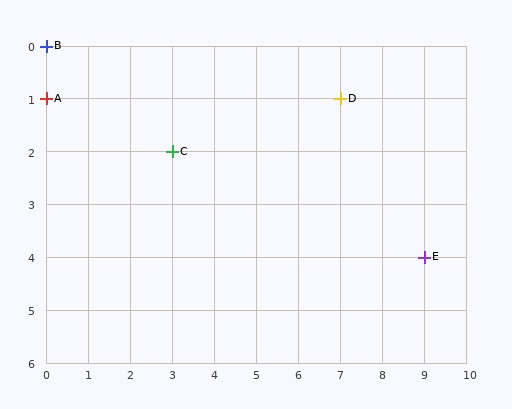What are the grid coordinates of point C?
Point C is at grid coordinates (3, 2).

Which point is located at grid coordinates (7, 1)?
Point D is at (7, 1).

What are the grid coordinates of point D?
Point D is at grid coordinates (7, 1).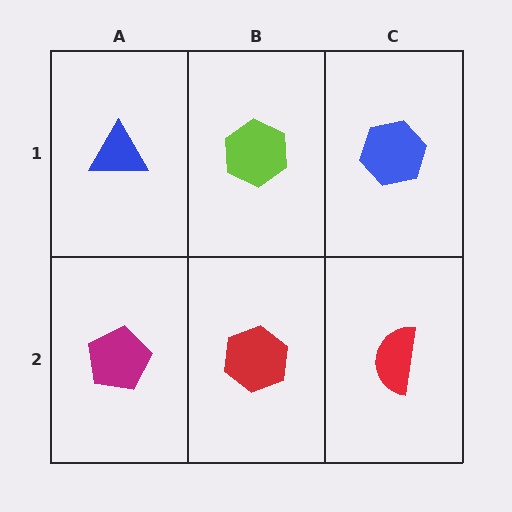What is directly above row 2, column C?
A blue hexagon.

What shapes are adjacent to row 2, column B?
A lime hexagon (row 1, column B), a magenta pentagon (row 2, column A), a red semicircle (row 2, column C).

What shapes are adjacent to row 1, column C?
A red semicircle (row 2, column C), a lime hexagon (row 1, column B).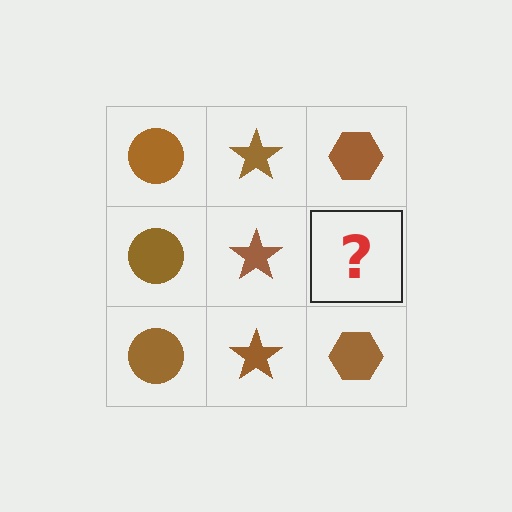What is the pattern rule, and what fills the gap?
The rule is that each column has a consistent shape. The gap should be filled with a brown hexagon.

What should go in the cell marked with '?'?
The missing cell should contain a brown hexagon.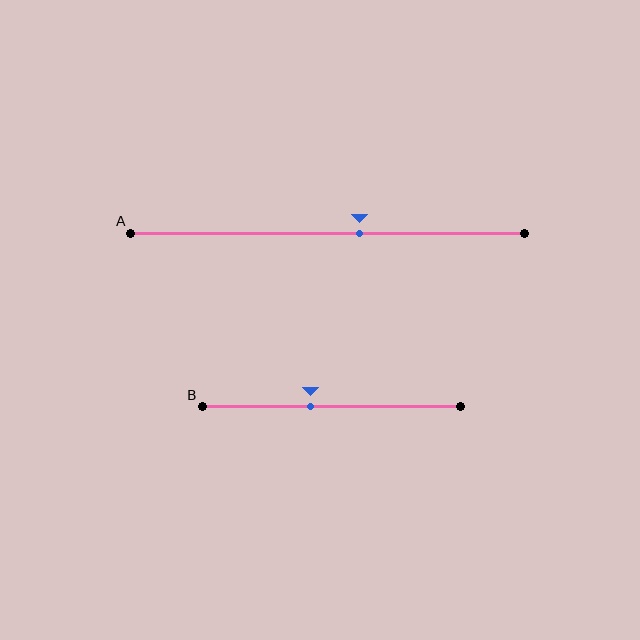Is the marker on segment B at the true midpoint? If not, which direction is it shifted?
No, the marker on segment B is shifted to the left by about 8% of the segment length.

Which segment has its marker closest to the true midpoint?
Segment B has its marker closest to the true midpoint.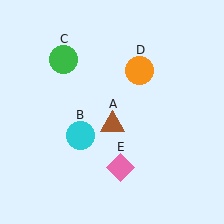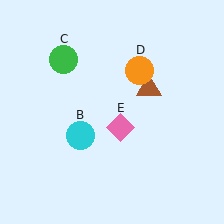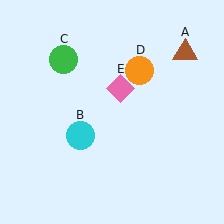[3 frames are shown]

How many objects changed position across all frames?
2 objects changed position: brown triangle (object A), pink diamond (object E).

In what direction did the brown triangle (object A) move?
The brown triangle (object A) moved up and to the right.